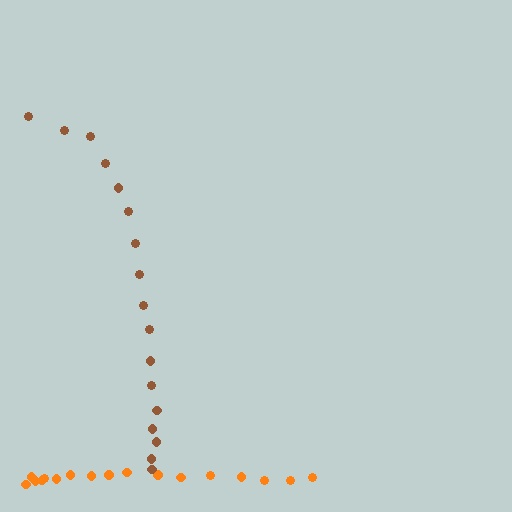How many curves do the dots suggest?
There are 2 distinct paths.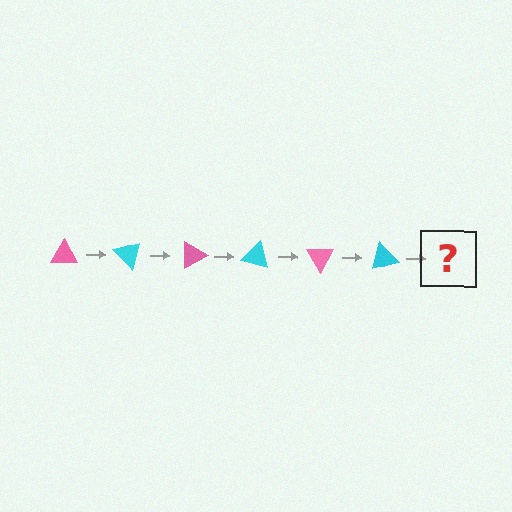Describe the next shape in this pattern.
It should be a pink triangle, rotated 270 degrees from the start.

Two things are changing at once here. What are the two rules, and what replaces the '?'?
The two rules are that it rotates 45 degrees each step and the color cycles through pink and cyan. The '?' should be a pink triangle, rotated 270 degrees from the start.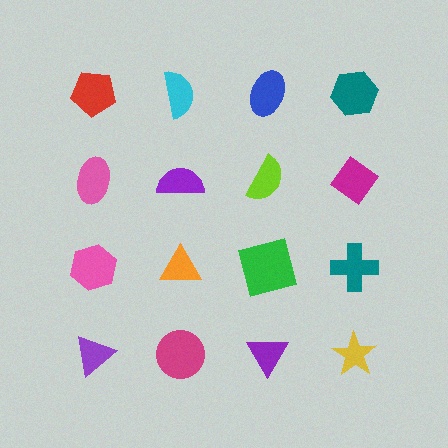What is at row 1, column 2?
A cyan semicircle.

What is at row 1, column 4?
A teal hexagon.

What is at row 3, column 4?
A teal cross.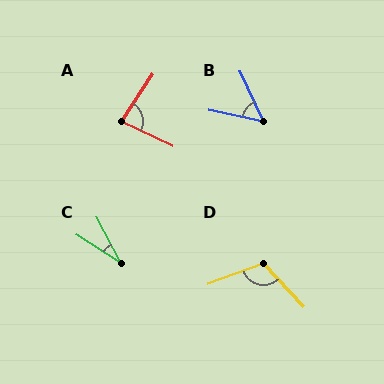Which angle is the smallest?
C, at approximately 30 degrees.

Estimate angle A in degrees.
Approximately 81 degrees.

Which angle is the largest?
D, at approximately 113 degrees.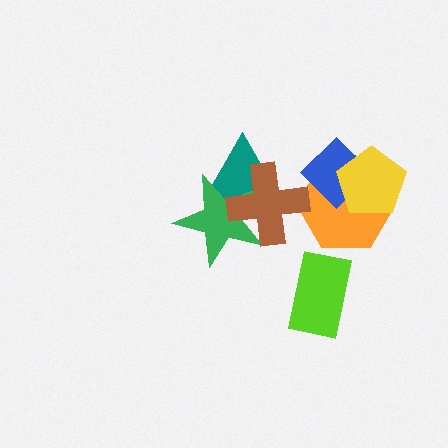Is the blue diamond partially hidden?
Yes, it is partially covered by another shape.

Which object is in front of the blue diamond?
The yellow pentagon is in front of the blue diamond.